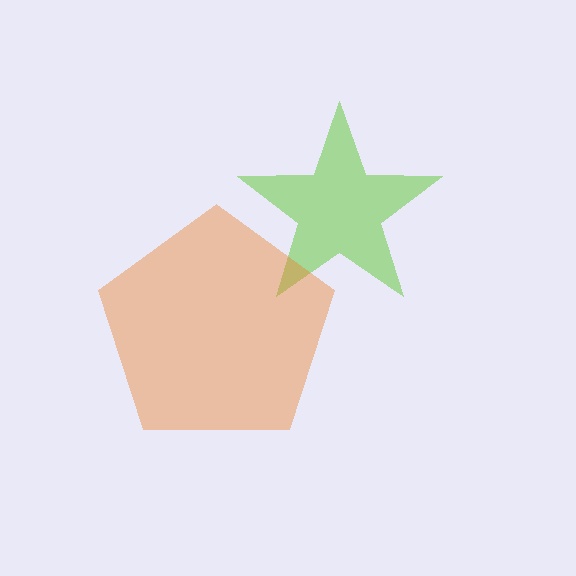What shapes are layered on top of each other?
The layered shapes are: a lime star, an orange pentagon.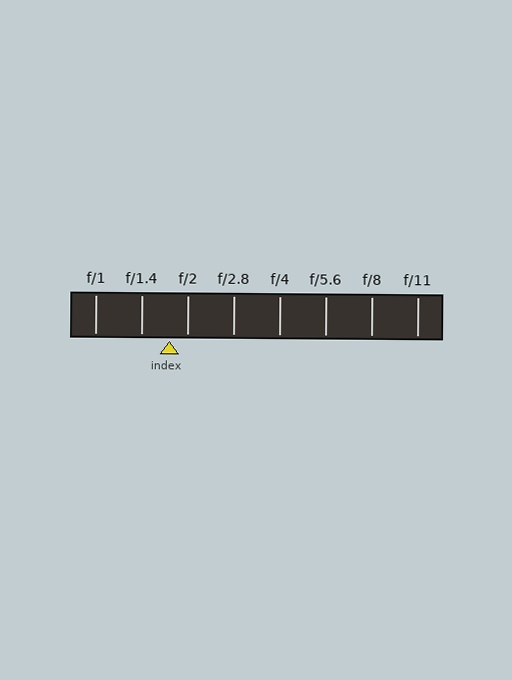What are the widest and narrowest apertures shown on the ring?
The widest aperture shown is f/1 and the narrowest is f/11.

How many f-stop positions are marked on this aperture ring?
There are 8 f-stop positions marked.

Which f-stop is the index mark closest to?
The index mark is closest to f/2.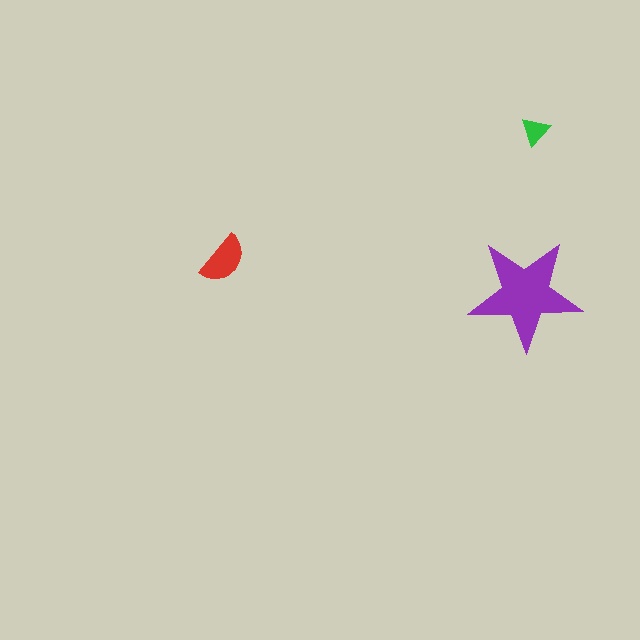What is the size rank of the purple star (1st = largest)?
1st.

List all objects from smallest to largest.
The green triangle, the red semicircle, the purple star.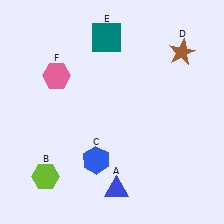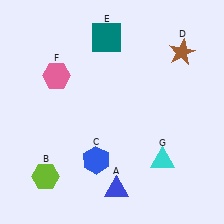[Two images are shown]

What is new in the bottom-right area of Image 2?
A cyan triangle (G) was added in the bottom-right area of Image 2.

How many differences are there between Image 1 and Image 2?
There is 1 difference between the two images.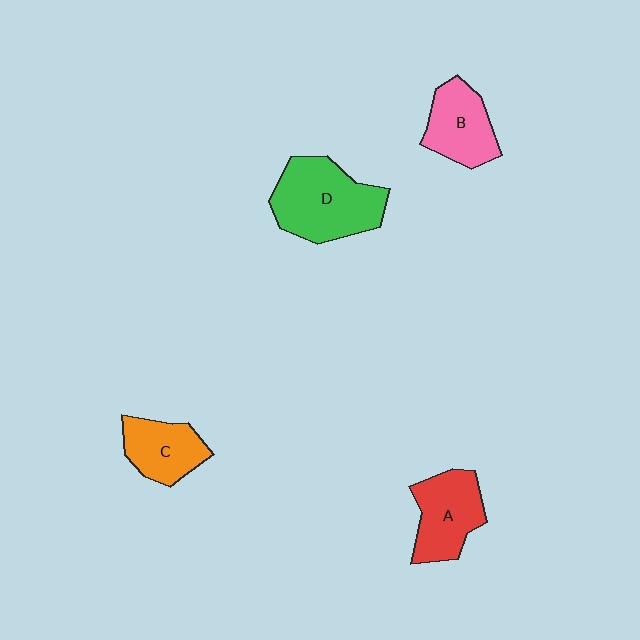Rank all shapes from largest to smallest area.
From largest to smallest: D (green), A (red), B (pink), C (orange).